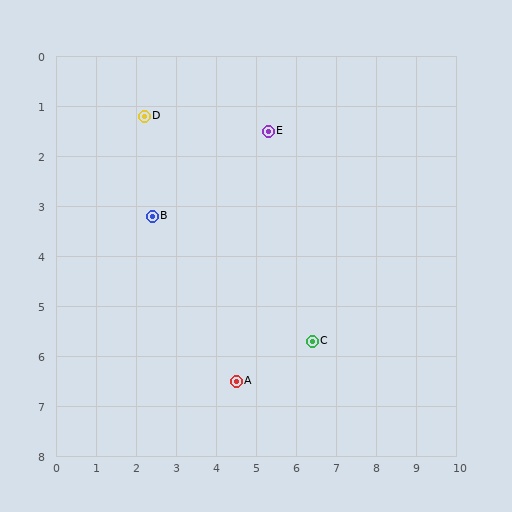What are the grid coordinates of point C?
Point C is at approximately (6.4, 5.7).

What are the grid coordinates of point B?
Point B is at approximately (2.4, 3.2).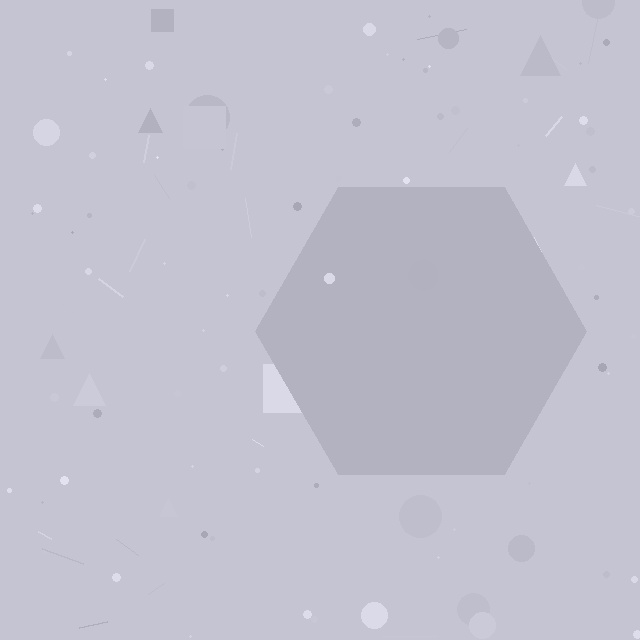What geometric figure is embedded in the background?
A hexagon is embedded in the background.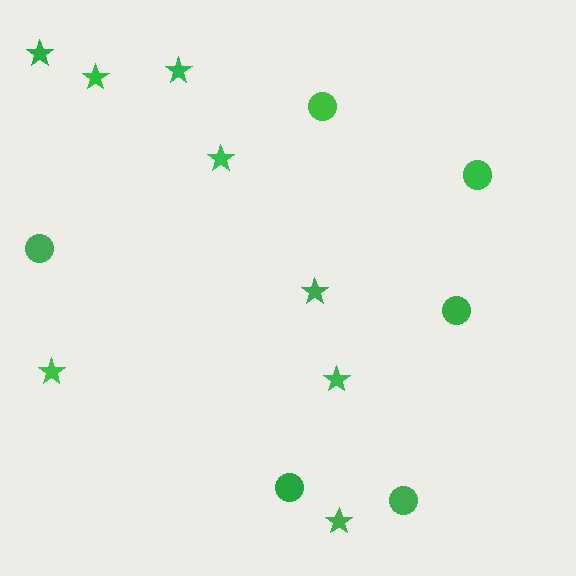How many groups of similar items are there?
There are 2 groups: one group of circles (6) and one group of stars (8).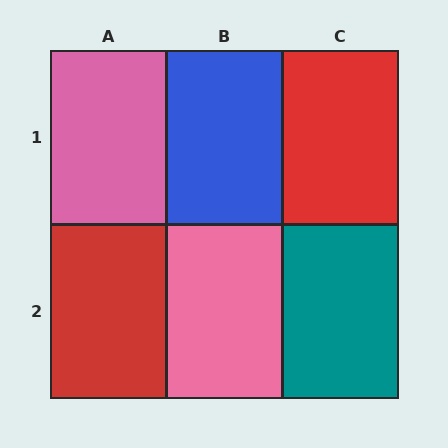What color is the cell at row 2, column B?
Pink.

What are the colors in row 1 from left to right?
Pink, blue, red.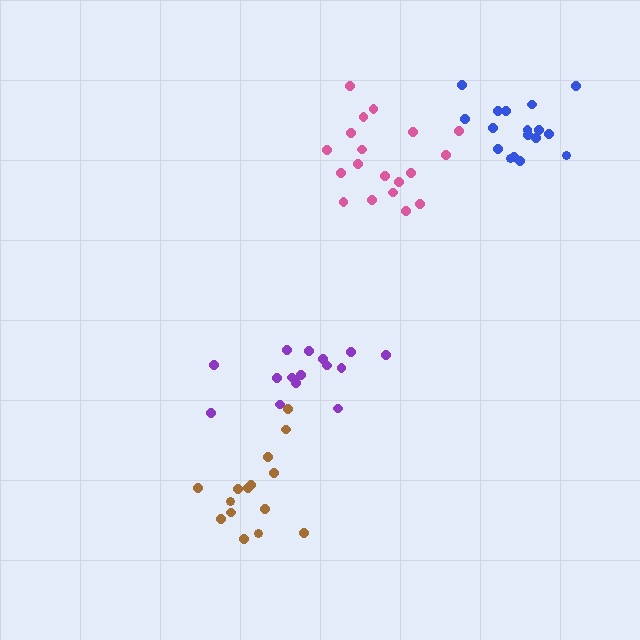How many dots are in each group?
Group 1: 16 dots, Group 2: 17 dots, Group 3: 19 dots, Group 4: 15 dots (67 total).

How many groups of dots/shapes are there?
There are 4 groups.